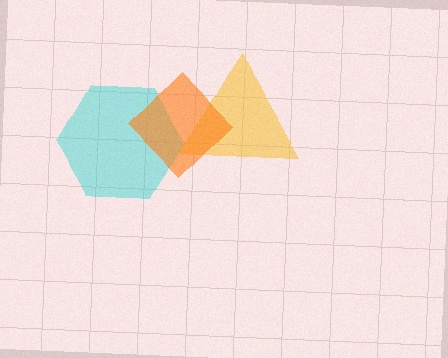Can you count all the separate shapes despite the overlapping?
Yes, there are 3 separate shapes.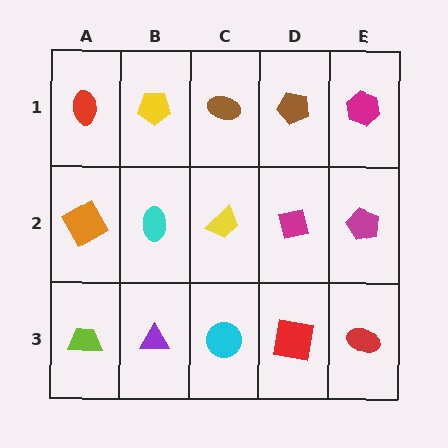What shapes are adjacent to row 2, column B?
A yellow pentagon (row 1, column B), a purple triangle (row 3, column B), an orange diamond (row 2, column A), a yellow trapezoid (row 2, column C).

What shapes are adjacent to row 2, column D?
A brown pentagon (row 1, column D), a red square (row 3, column D), a yellow trapezoid (row 2, column C), a magenta pentagon (row 2, column E).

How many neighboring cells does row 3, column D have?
3.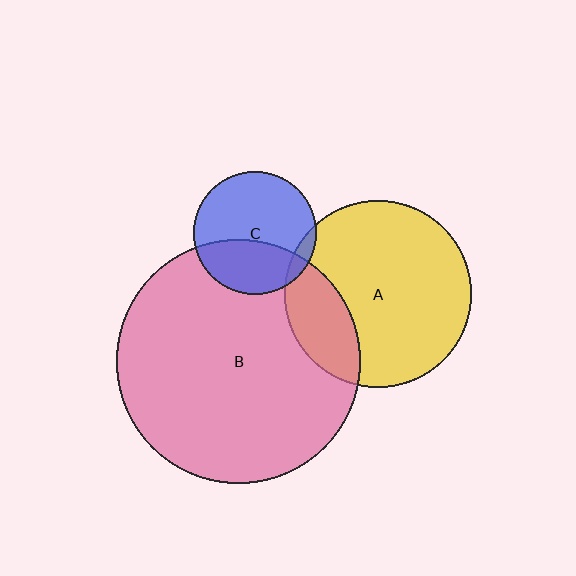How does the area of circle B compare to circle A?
Approximately 1.7 times.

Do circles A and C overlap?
Yes.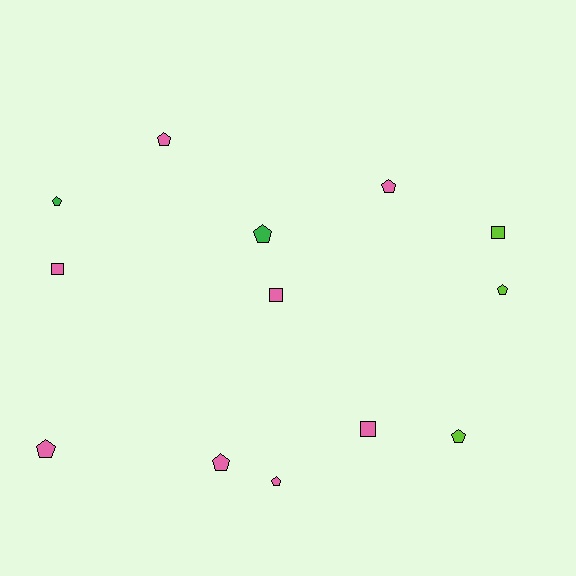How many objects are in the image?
There are 13 objects.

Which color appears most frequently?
Pink, with 8 objects.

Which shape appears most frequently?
Pentagon, with 9 objects.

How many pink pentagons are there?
There are 5 pink pentagons.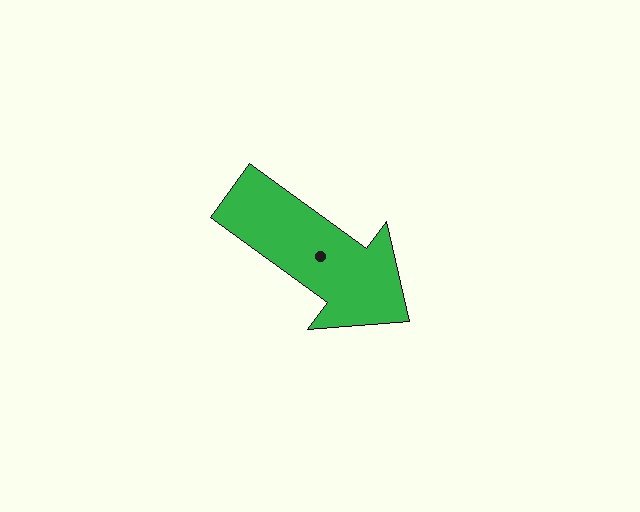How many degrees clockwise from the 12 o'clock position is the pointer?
Approximately 126 degrees.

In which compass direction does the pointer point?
Southeast.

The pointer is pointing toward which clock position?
Roughly 4 o'clock.